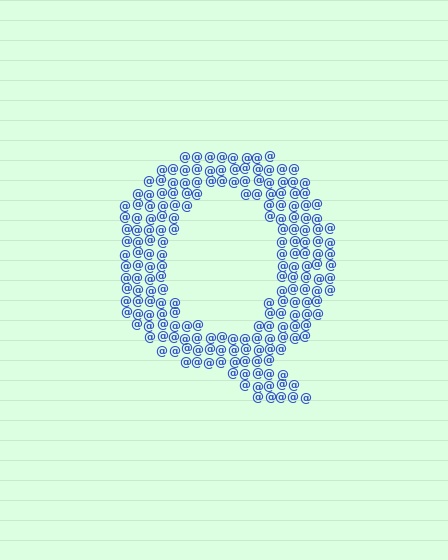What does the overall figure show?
The overall figure shows the letter Q.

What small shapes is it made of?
It is made of small at signs.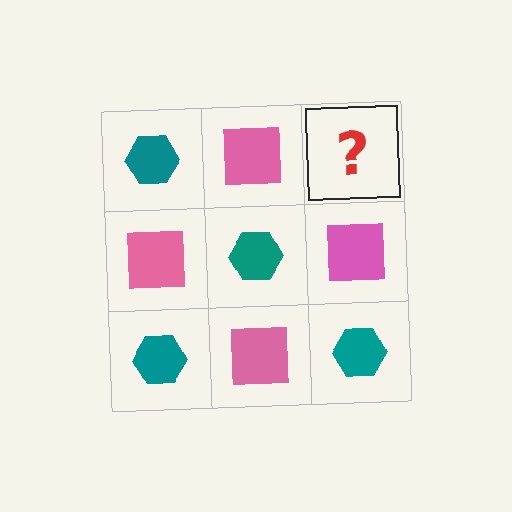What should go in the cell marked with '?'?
The missing cell should contain a teal hexagon.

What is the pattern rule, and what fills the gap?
The rule is that it alternates teal hexagon and pink square in a checkerboard pattern. The gap should be filled with a teal hexagon.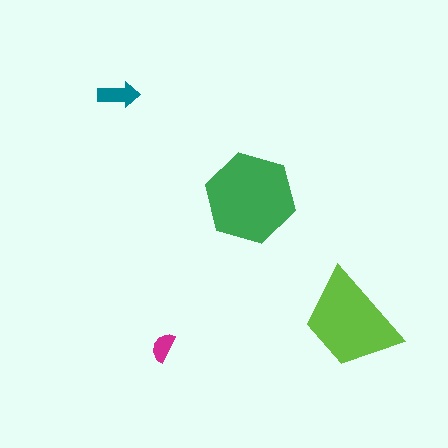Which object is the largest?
The green hexagon.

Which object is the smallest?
The magenta semicircle.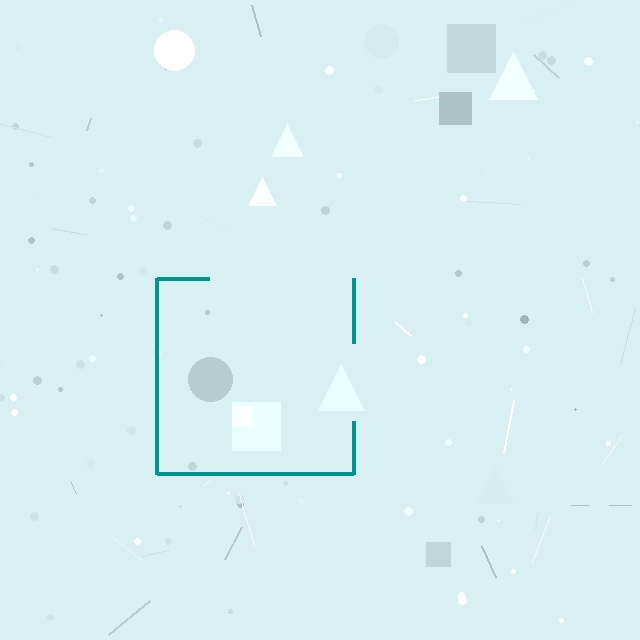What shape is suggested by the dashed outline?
The dashed outline suggests a square.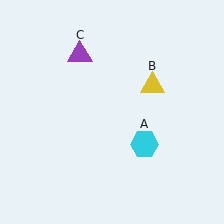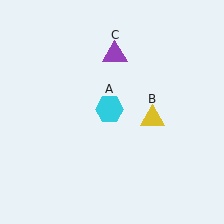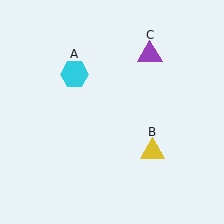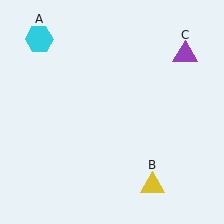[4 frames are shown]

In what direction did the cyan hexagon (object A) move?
The cyan hexagon (object A) moved up and to the left.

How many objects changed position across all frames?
3 objects changed position: cyan hexagon (object A), yellow triangle (object B), purple triangle (object C).